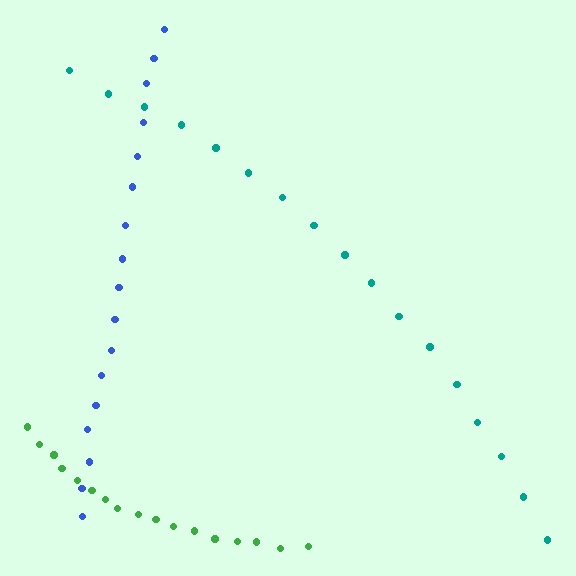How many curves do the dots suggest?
There are 3 distinct paths.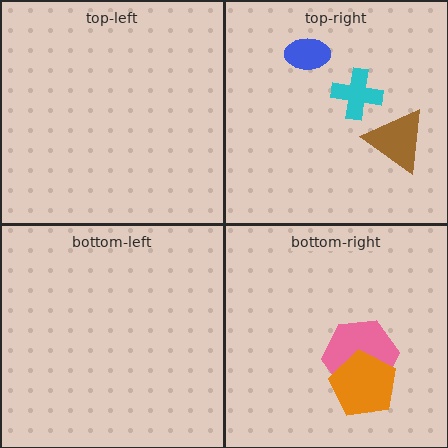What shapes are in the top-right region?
The cyan cross, the brown triangle, the blue ellipse.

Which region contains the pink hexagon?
The bottom-right region.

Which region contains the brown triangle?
The top-right region.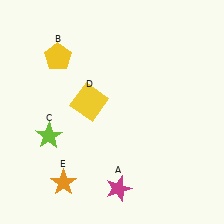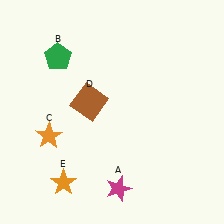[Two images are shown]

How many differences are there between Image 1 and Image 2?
There are 3 differences between the two images.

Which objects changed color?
B changed from yellow to green. C changed from lime to orange. D changed from yellow to brown.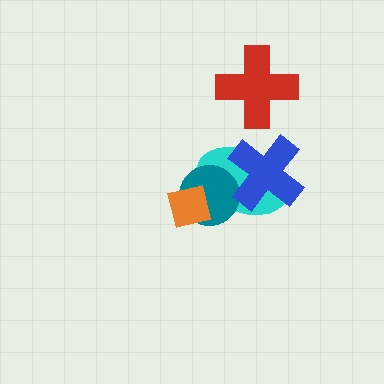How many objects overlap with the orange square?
2 objects overlap with the orange square.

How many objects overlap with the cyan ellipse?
3 objects overlap with the cyan ellipse.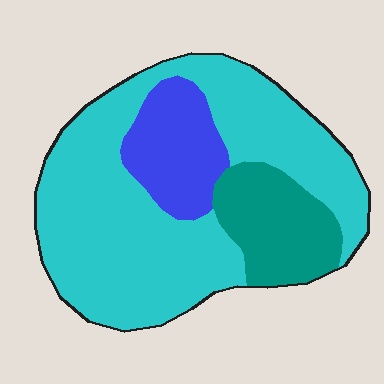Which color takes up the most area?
Cyan, at roughly 65%.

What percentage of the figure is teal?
Teal covers about 15% of the figure.